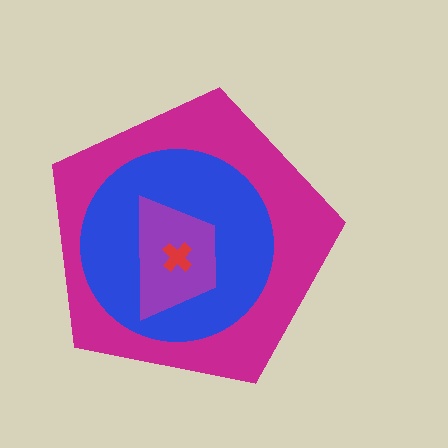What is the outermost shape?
The magenta pentagon.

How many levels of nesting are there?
4.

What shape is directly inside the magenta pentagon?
The blue circle.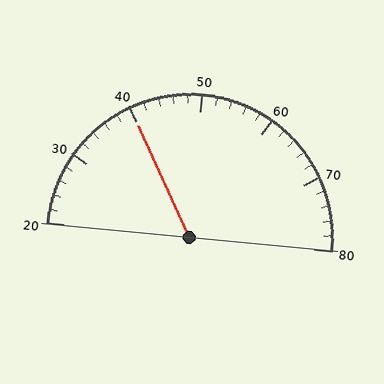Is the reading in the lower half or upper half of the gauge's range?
The reading is in the lower half of the range (20 to 80).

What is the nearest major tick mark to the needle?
The nearest major tick mark is 40.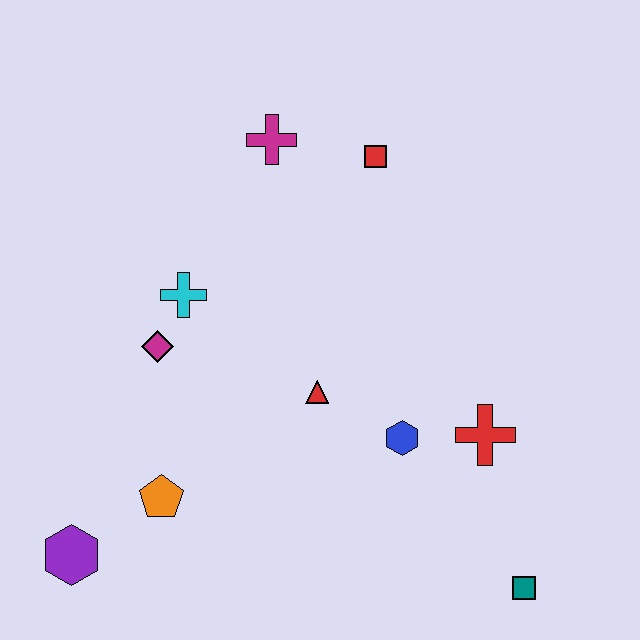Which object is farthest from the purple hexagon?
The red square is farthest from the purple hexagon.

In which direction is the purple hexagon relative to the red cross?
The purple hexagon is to the left of the red cross.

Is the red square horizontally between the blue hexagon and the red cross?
No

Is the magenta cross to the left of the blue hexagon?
Yes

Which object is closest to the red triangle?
The blue hexagon is closest to the red triangle.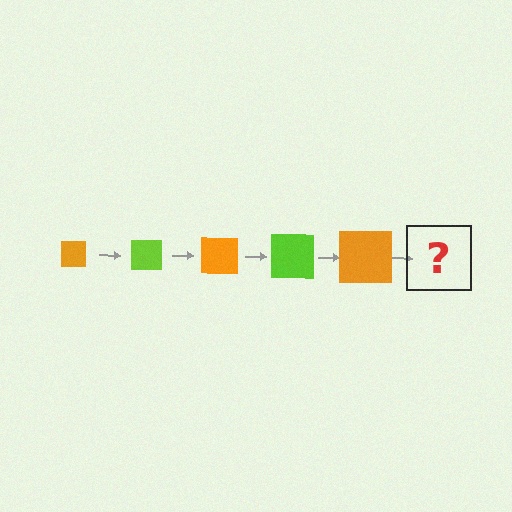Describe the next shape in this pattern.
It should be a lime square, larger than the previous one.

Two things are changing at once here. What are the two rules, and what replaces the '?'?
The two rules are that the square grows larger each step and the color cycles through orange and lime. The '?' should be a lime square, larger than the previous one.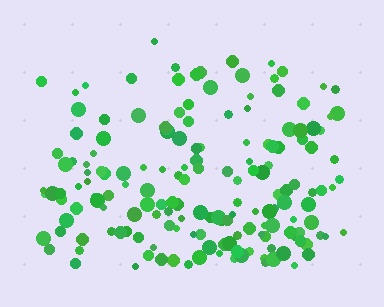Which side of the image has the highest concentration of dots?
The bottom.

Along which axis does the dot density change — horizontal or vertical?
Vertical.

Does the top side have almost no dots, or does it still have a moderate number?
Still a moderate number, just noticeably fewer than the bottom.